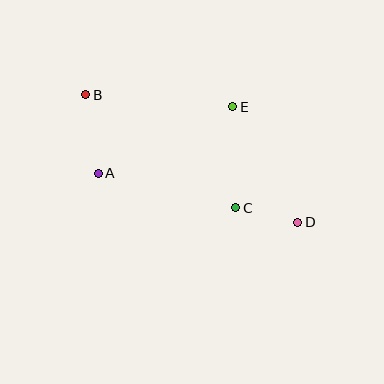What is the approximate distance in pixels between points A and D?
The distance between A and D is approximately 205 pixels.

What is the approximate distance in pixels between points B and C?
The distance between B and C is approximately 188 pixels.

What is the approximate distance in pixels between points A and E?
The distance between A and E is approximately 150 pixels.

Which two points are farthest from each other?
Points B and D are farthest from each other.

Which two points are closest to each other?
Points C and D are closest to each other.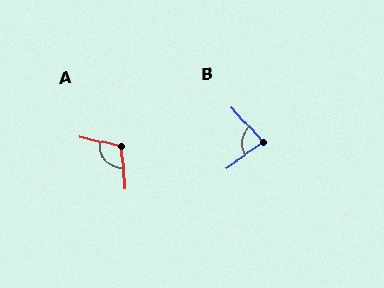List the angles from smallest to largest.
B (82°), A (107°).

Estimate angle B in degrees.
Approximately 82 degrees.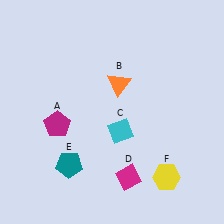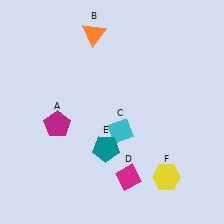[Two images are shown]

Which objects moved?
The objects that moved are: the orange triangle (B), the teal pentagon (E).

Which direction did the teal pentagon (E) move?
The teal pentagon (E) moved right.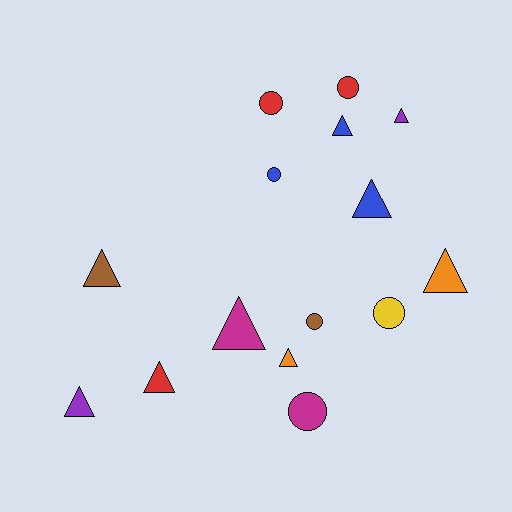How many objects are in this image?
There are 15 objects.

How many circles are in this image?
There are 6 circles.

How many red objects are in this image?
There are 3 red objects.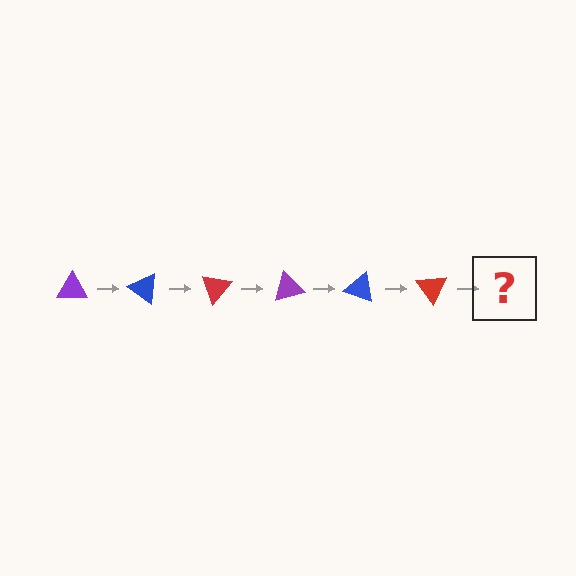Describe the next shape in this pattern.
It should be a purple triangle, rotated 210 degrees from the start.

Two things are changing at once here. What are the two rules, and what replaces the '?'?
The two rules are that it rotates 35 degrees each step and the color cycles through purple, blue, and red. The '?' should be a purple triangle, rotated 210 degrees from the start.